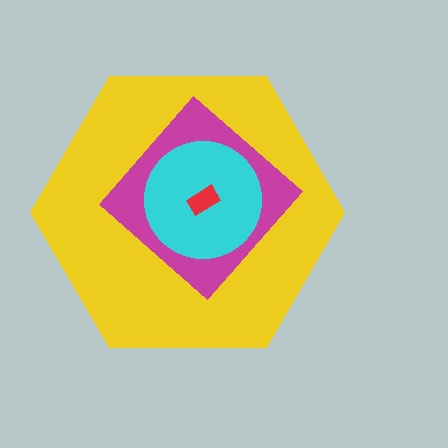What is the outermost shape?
The yellow hexagon.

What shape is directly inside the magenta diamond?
The cyan circle.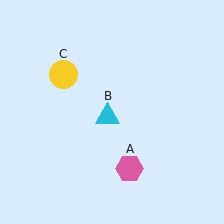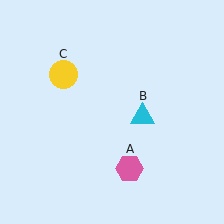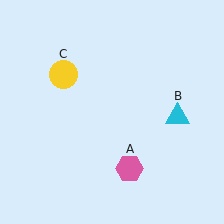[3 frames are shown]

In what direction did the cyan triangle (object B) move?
The cyan triangle (object B) moved right.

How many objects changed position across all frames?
1 object changed position: cyan triangle (object B).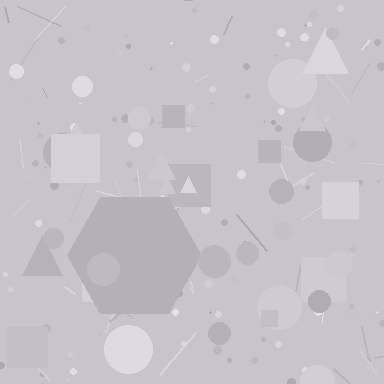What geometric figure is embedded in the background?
A hexagon is embedded in the background.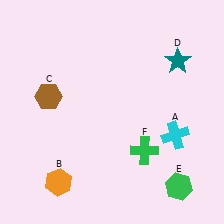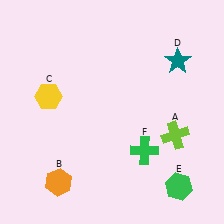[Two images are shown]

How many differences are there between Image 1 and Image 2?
There are 2 differences between the two images.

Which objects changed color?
A changed from cyan to lime. C changed from brown to yellow.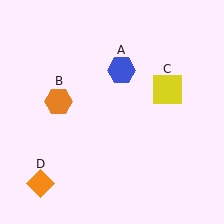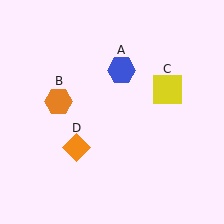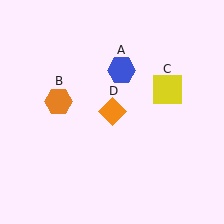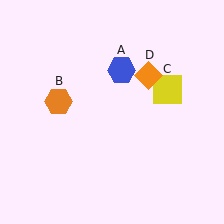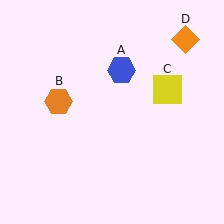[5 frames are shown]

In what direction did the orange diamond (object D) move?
The orange diamond (object D) moved up and to the right.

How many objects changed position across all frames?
1 object changed position: orange diamond (object D).